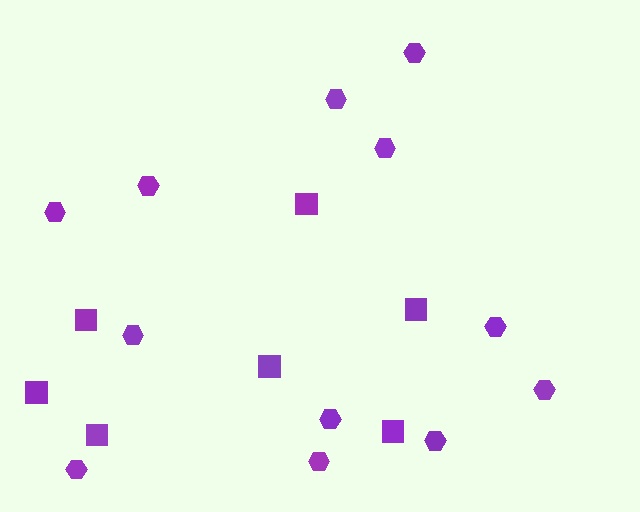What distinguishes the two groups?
There are 2 groups: one group of squares (7) and one group of hexagons (12).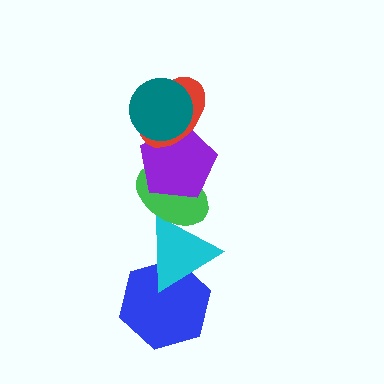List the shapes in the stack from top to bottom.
From top to bottom: the teal circle, the red ellipse, the purple pentagon, the green ellipse, the cyan triangle, the blue hexagon.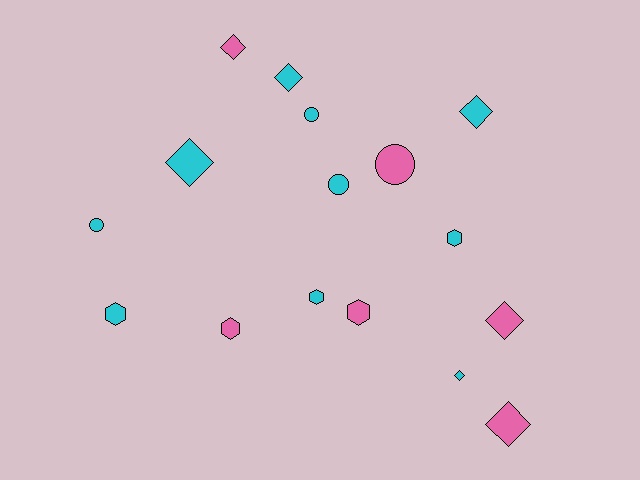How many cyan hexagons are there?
There are 3 cyan hexagons.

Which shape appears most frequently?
Diamond, with 7 objects.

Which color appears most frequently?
Cyan, with 10 objects.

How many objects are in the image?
There are 16 objects.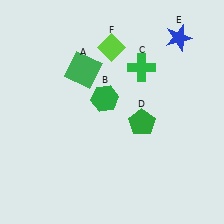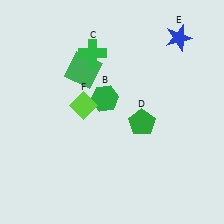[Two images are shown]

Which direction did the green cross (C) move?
The green cross (C) moved left.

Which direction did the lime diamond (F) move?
The lime diamond (F) moved down.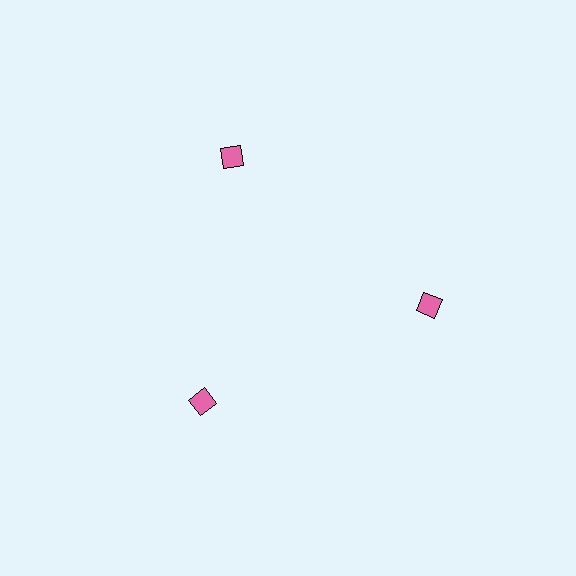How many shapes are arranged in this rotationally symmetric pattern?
There are 3 shapes, arranged in 3 groups of 1.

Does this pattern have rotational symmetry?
Yes, this pattern has 3-fold rotational symmetry. It looks the same after rotating 120 degrees around the center.